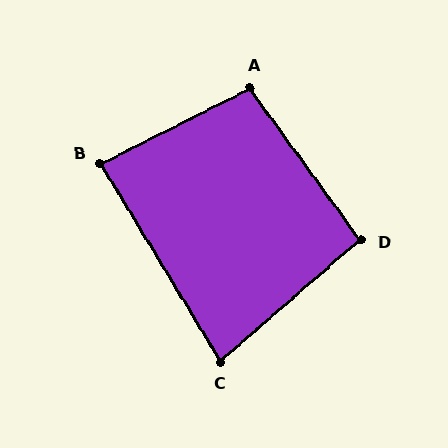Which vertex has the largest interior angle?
A, at approximately 100 degrees.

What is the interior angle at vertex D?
Approximately 95 degrees (approximately right).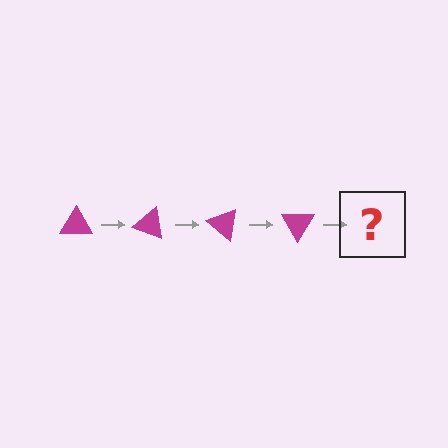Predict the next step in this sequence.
The next step is a magenta triangle rotated 80 degrees.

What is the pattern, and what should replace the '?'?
The pattern is that the triangle rotates 20 degrees each step. The '?' should be a magenta triangle rotated 80 degrees.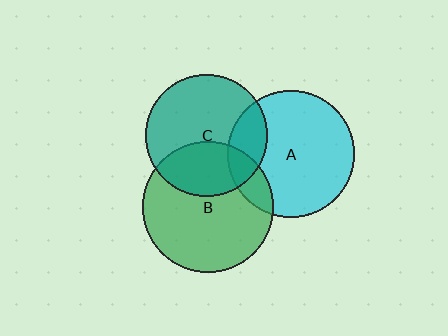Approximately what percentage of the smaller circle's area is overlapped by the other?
Approximately 20%.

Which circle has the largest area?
Circle B (green).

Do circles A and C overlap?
Yes.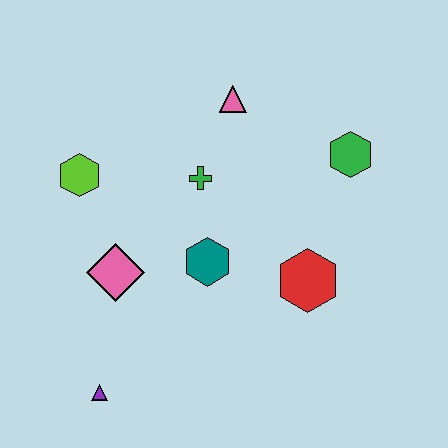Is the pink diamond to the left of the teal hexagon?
Yes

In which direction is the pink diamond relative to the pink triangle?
The pink diamond is below the pink triangle.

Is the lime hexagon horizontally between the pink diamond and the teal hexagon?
No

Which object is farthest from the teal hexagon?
The green hexagon is farthest from the teal hexagon.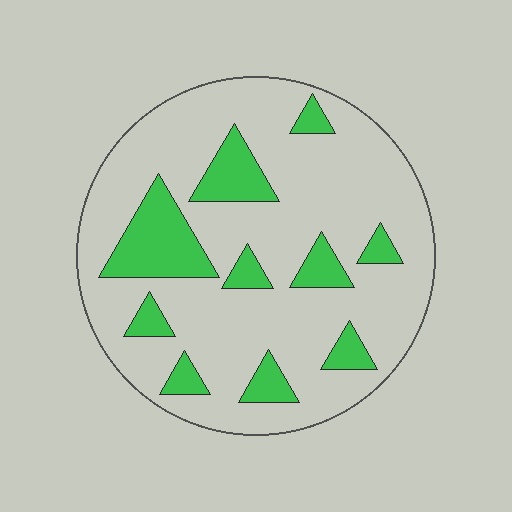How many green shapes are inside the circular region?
10.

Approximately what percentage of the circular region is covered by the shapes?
Approximately 20%.